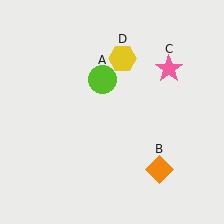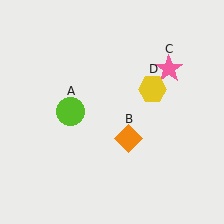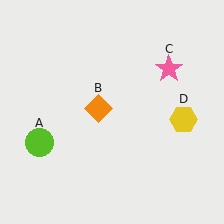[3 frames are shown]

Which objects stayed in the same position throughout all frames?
Pink star (object C) remained stationary.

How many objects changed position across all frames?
3 objects changed position: lime circle (object A), orange diamond (object B), yellow hexagon (object D).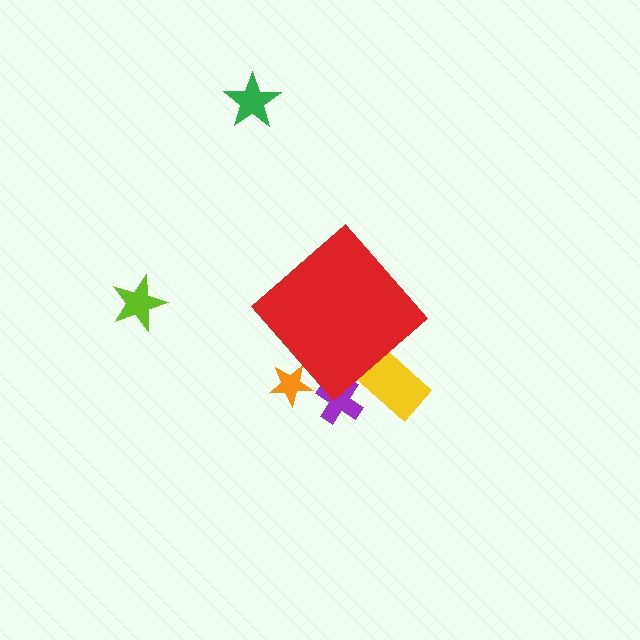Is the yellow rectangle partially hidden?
Yes, the yellow rectangle is partially hidden behind the red diamond.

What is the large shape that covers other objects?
A red diamond.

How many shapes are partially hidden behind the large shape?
3 shapes are partially hidden.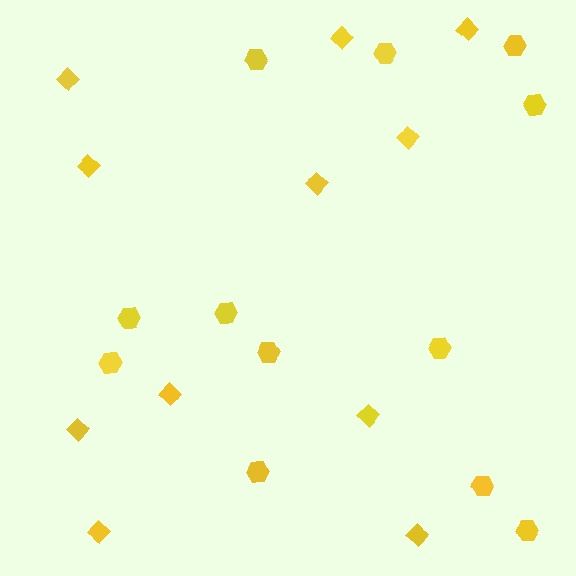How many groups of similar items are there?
There are 2 groups: one group of diamonds (11) and one group of hexagons (12).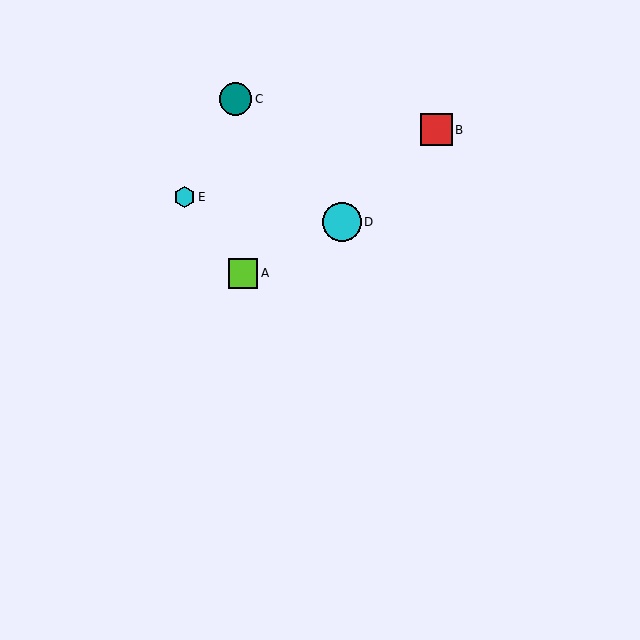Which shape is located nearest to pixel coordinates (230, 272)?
The lime square (labeled A) at (243, 273) is nearest to that location.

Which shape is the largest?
The cyan circle (labeled D) is the largest.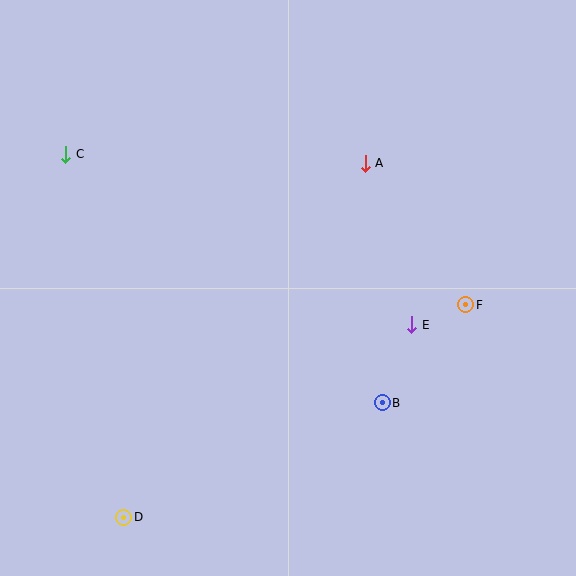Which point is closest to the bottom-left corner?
Point D is closest to the bottom-left corner.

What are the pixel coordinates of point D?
Point D is at (124, 517).